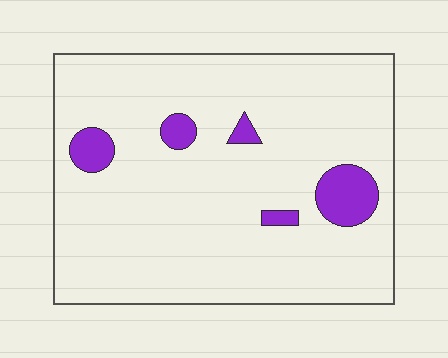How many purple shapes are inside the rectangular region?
5.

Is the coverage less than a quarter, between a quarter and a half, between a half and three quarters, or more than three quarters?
Less than a quarter.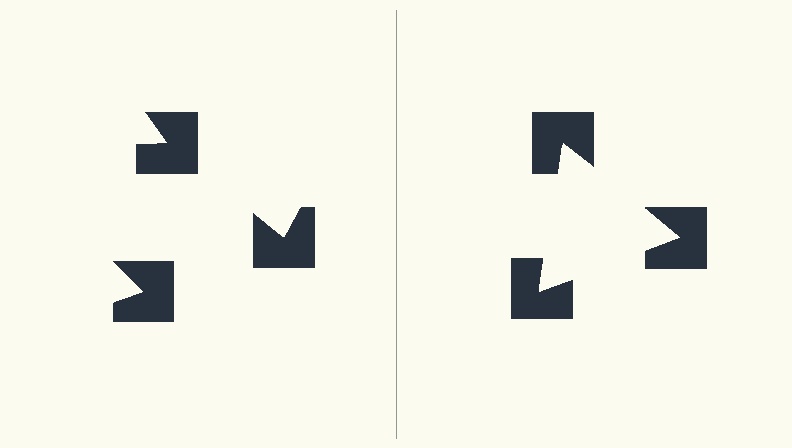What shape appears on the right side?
An illusory triangle.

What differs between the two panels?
The notched squares are positioned identically on both sides; only the wedge orientations differ. On the right they align to a triangle; on the left they are misaligned.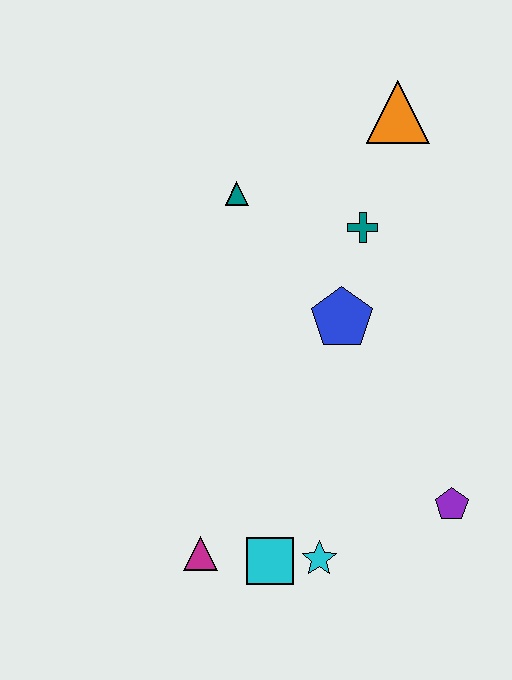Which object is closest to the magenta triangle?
The cyan square is closest to the magenta triangle.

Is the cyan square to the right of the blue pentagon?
No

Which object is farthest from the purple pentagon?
The orange triangle is farthest from the purple pentagon.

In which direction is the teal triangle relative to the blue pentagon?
The teal triangle is above the blue pentagon.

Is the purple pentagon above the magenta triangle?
Yes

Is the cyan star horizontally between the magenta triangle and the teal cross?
Yes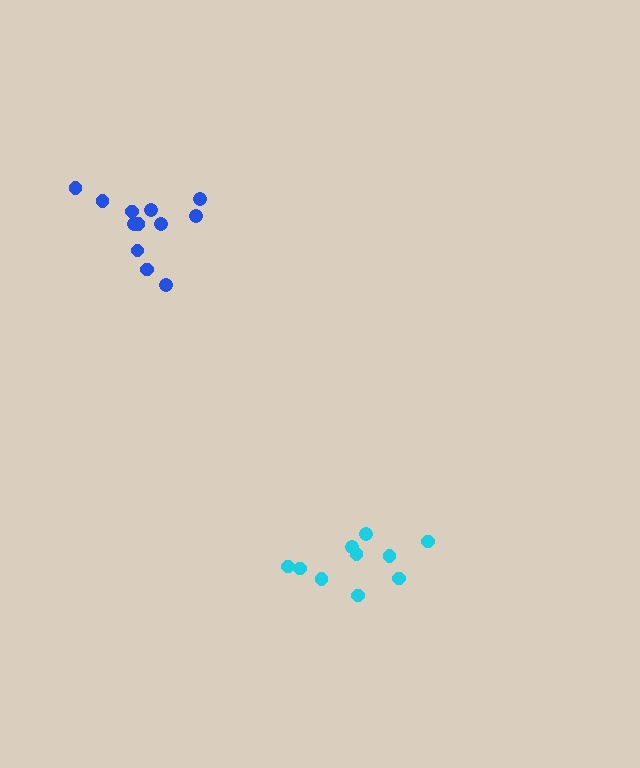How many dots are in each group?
Group 1: 10 dots, Group 2: 12 dots (22 total).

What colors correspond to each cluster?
The clusters are colored: cyan, blue.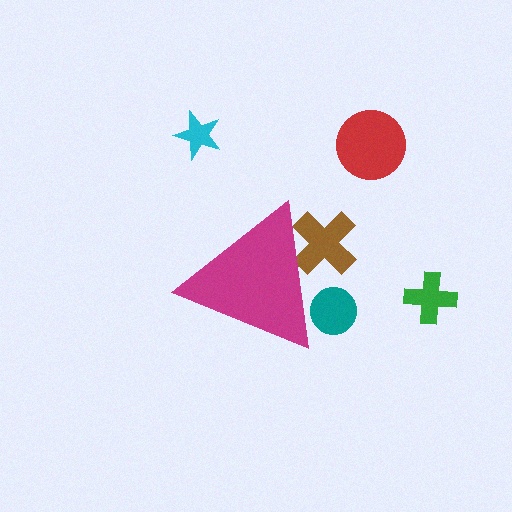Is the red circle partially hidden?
No, the red circle is fully visible.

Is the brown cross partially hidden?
Yes, the brown cross is partially hidden behind the magenta triangle.